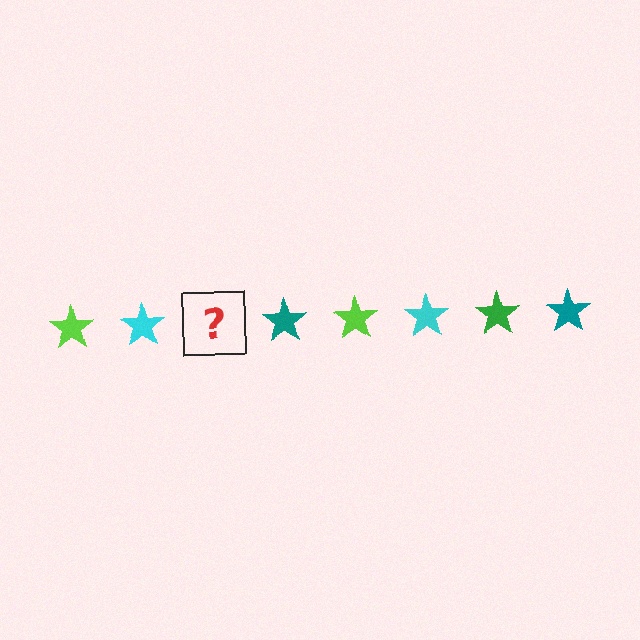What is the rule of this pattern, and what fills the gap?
The rule is that the pattern cycles through lime, cyan, green, teal stars. The gap should be filled with a green star.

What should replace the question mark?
The question mark should be replaced with a green star.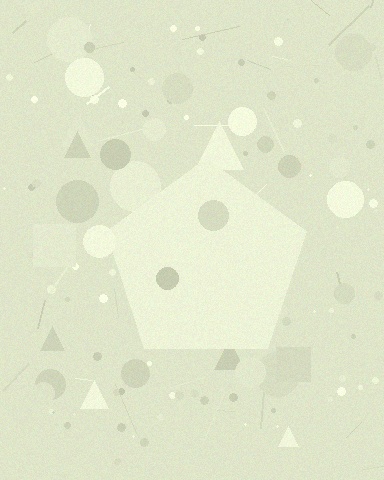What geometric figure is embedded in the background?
A pentagon is embedded in the background.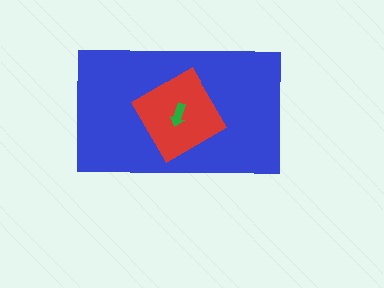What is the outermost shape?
The blue rectangle.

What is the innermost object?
The green arrow.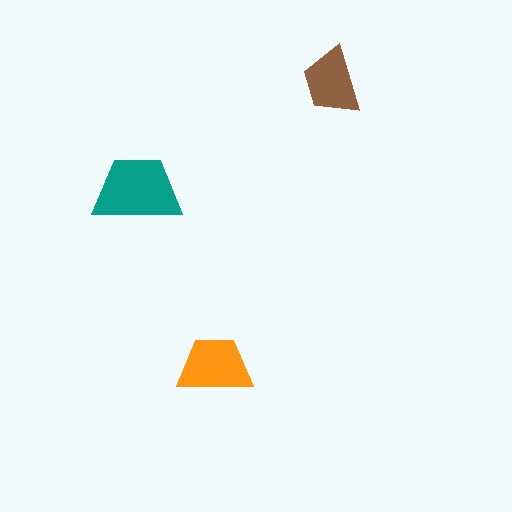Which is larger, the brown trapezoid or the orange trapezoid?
The orange one.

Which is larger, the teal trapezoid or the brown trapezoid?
The teal one.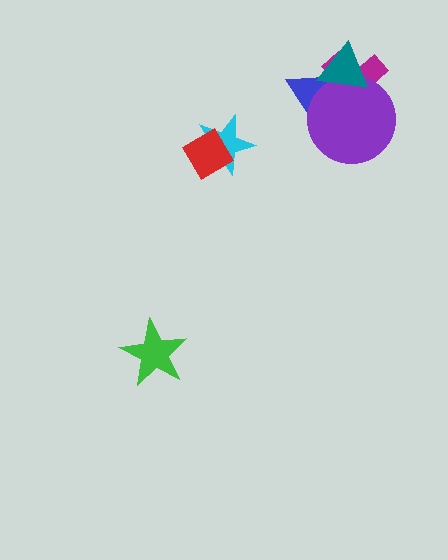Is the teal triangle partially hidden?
No, no other shape covers it.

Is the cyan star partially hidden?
Yes, it is partially covered by another shape.